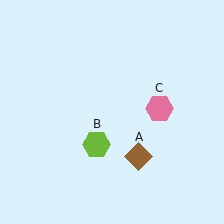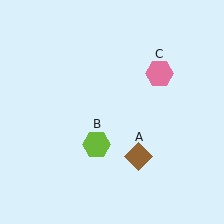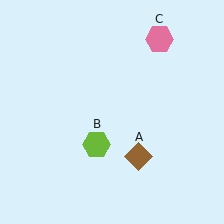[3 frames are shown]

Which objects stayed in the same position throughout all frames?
Brown diamond (object A) and lime hexagon (object B) remained stationary.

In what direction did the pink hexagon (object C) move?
The pink hexagon (object C) moved up.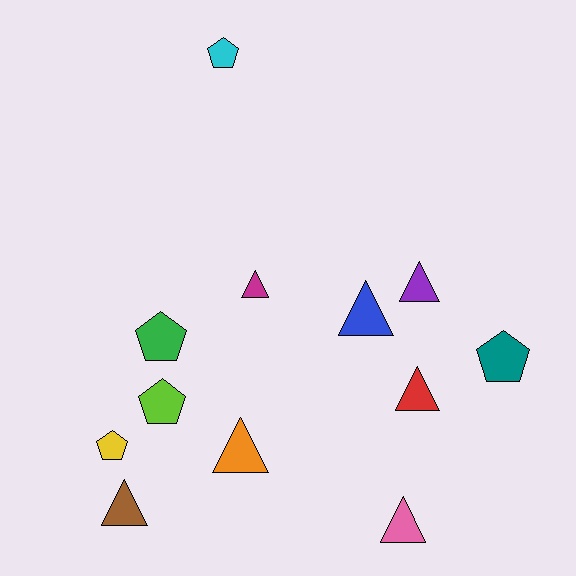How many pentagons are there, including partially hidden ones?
There are 5 pentagons.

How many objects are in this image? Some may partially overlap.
There are 12 objects.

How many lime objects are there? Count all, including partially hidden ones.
There is 1 lime object.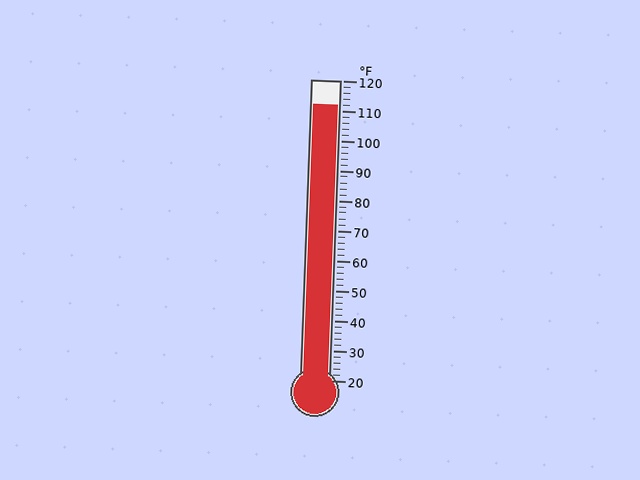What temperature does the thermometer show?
The thermometer shows approximately 112°F.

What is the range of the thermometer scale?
The thermometer scale ranges from 20°F to 120°F.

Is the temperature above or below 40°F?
The temperature is above 40°F.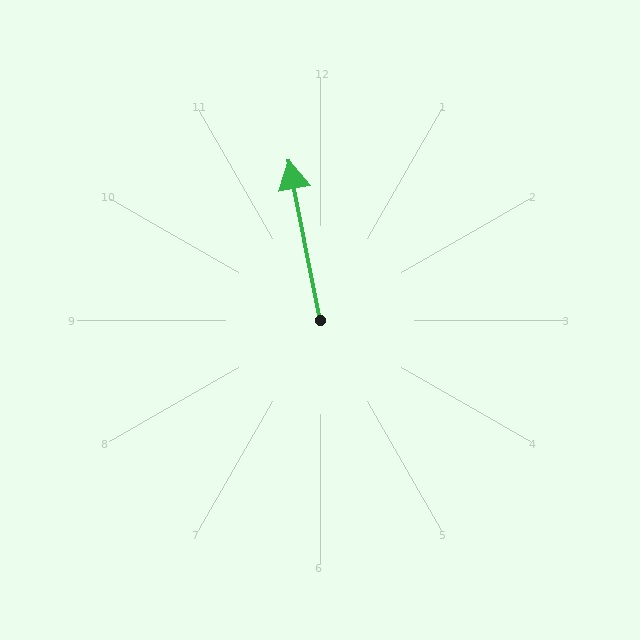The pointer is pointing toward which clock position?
Roughly 12 o'clock.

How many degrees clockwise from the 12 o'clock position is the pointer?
Approximately 349 degrees.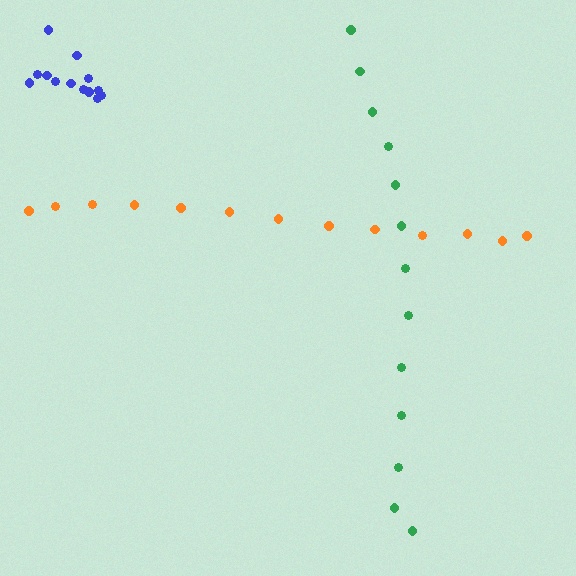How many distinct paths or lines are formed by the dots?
There are 3 distinct paths.